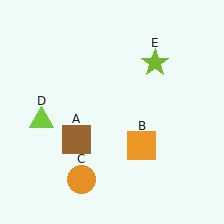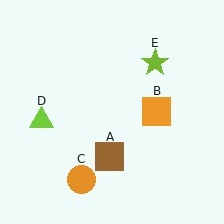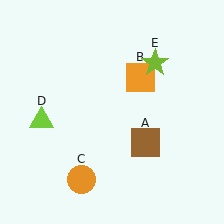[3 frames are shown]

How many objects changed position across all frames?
2 objects changed position: brown square (object A), orange square (object B).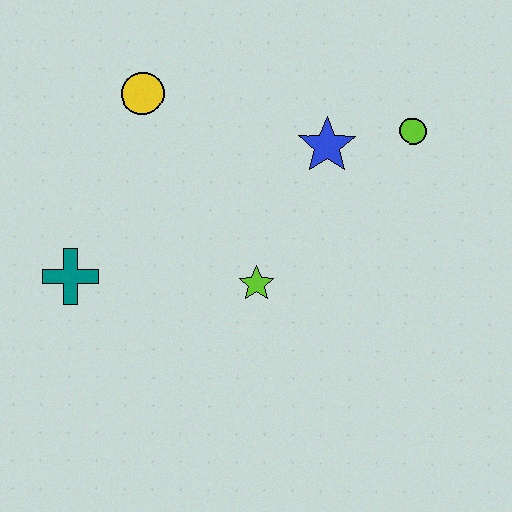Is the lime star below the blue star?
Yes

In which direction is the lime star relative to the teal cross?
The lime star is to the right of the teal cross.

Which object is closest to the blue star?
The lime circle is closest to the blue star.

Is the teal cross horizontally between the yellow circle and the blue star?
No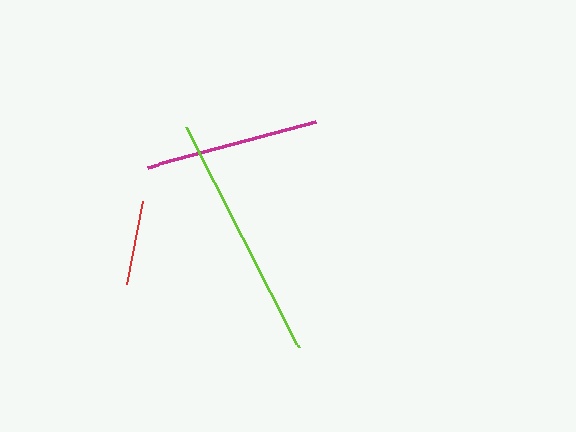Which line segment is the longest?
The lime line is the longest at approximately 247 pixels.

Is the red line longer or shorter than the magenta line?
The magenta line is longer than the red line.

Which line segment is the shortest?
The red line is the shortest at approximately 84 pixels.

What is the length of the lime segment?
The lime segment is approximately 247 pixels long.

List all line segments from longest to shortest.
From longest to shortest: lime, magenta, red.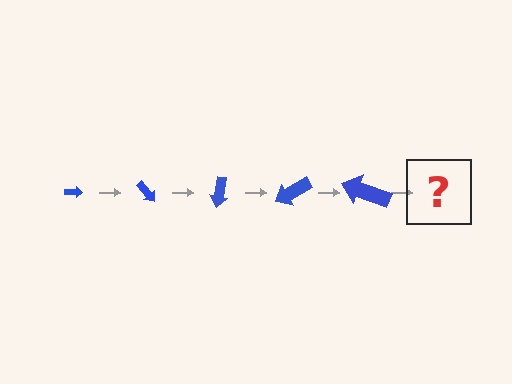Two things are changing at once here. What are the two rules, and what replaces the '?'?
The two rules are that the arrow grows larger each step and it rotates 50 degrees each step. The '?' should be an arrow, larger than the previous one and rotated 250 degrees from the start.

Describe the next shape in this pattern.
It should be an arrow, larger than the previous one and rotated 250 degrees from the start.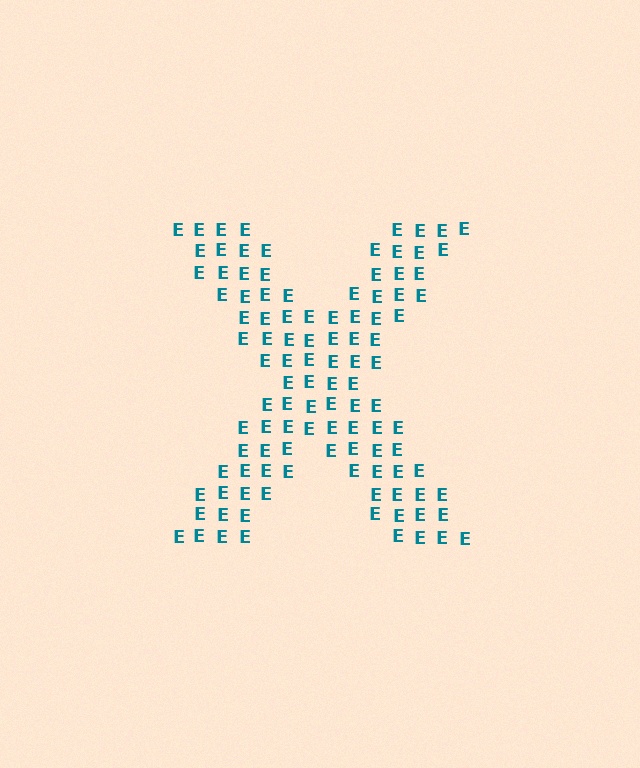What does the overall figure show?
The overall figure shows the letter X.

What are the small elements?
The small elements are letter E's.